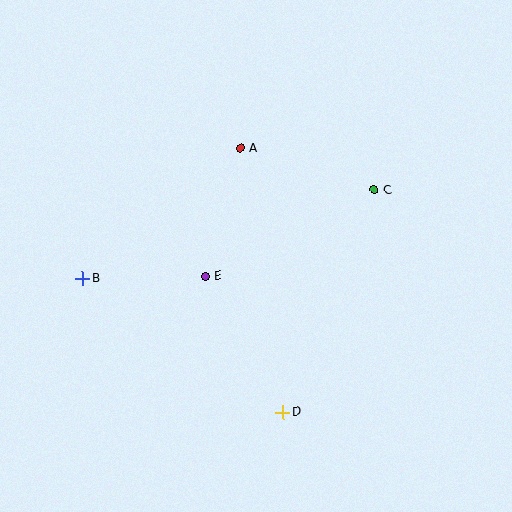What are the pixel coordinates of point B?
Point B is at (82, 279).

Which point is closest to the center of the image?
Point E at (205, 276) is closest to the center.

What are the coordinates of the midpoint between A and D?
The midpoint between A and D is at (262, 280).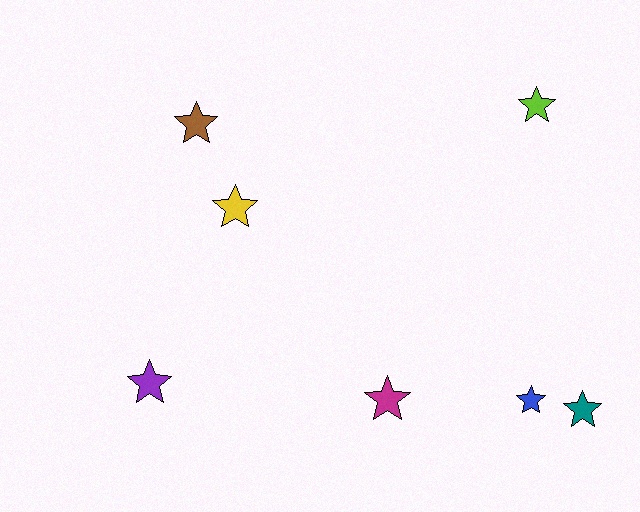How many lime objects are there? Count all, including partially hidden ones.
There is 1 lime object.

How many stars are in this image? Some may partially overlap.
There are 7 stars.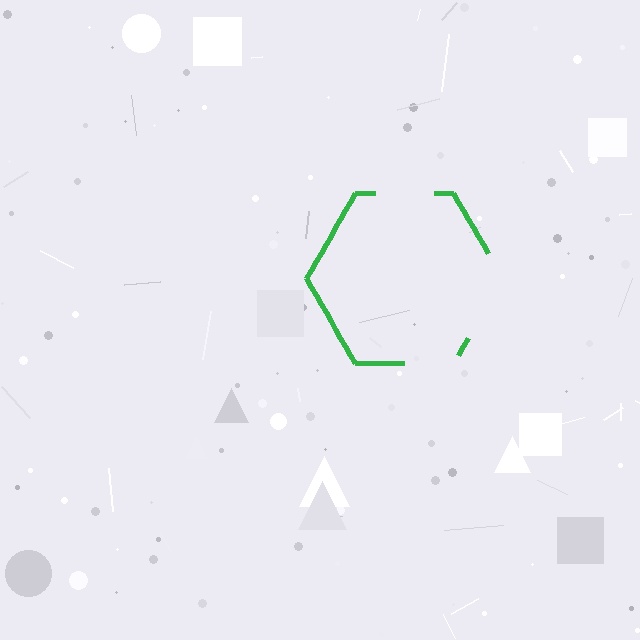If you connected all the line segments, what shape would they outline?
They would outline a hexagon.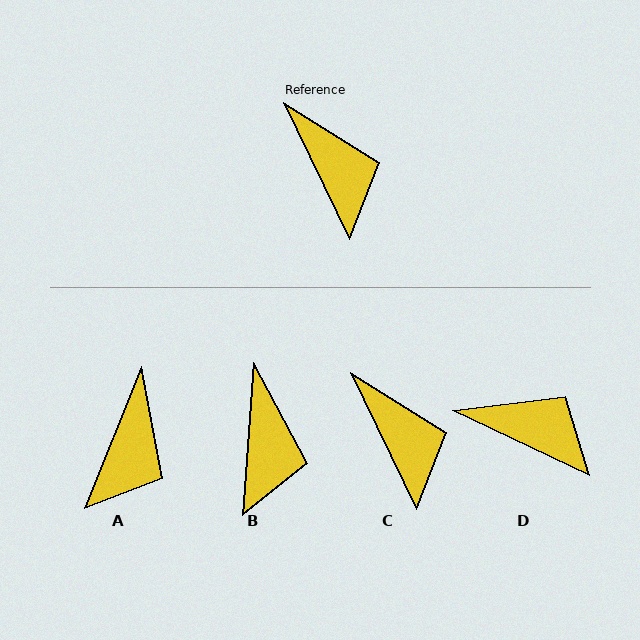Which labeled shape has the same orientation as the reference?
C.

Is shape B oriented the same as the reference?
No, it is off by about 30 degrees.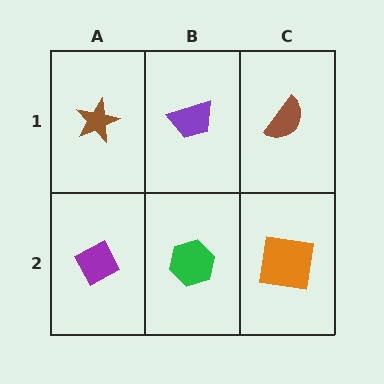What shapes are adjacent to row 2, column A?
A brown star (row 1, column A), a green hexagon (row 2, column B).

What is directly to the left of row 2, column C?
A green hexagon.